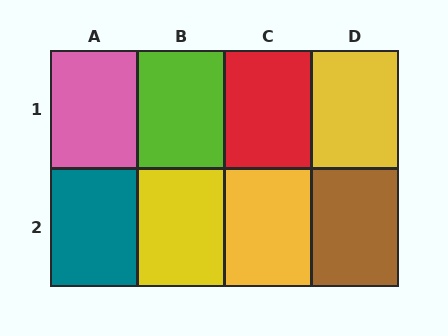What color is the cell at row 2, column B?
Yellow.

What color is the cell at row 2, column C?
Yellow.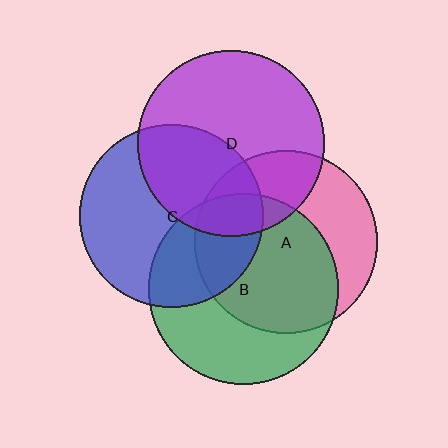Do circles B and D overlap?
Yes.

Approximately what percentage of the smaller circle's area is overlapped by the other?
Approximately 15%.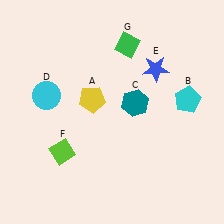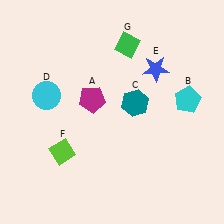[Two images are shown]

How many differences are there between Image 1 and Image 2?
There is 1 difference between the two images.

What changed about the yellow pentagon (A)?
In Image 1, A is yellow. In Image 2, it changed to magenta.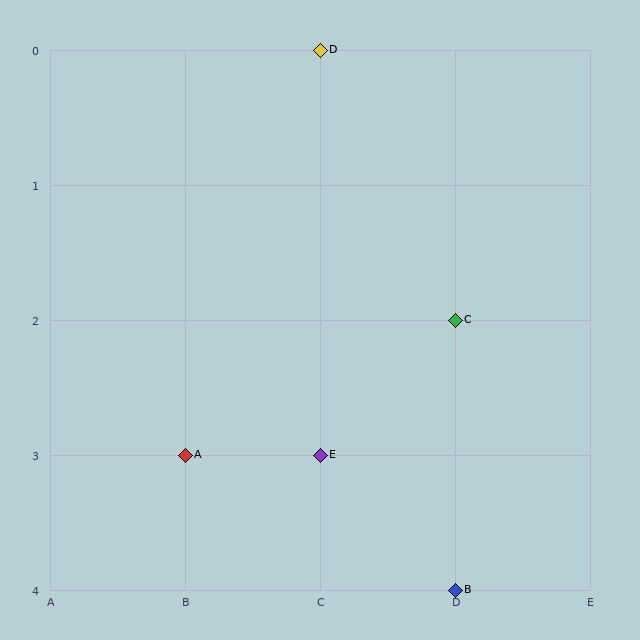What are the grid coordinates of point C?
Point C is at grid coordinates (D, 2).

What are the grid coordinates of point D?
Point D is at grid coordinates (C, 0).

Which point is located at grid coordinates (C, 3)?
Point E is at (C, 3).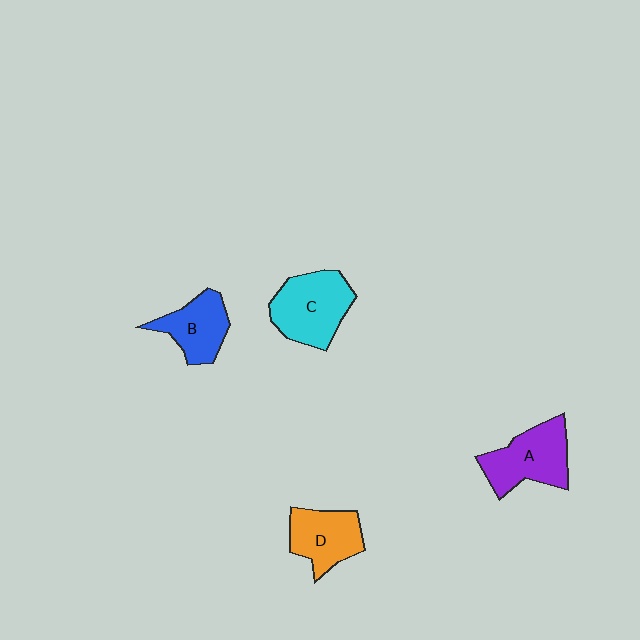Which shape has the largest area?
Shape C (cyan).